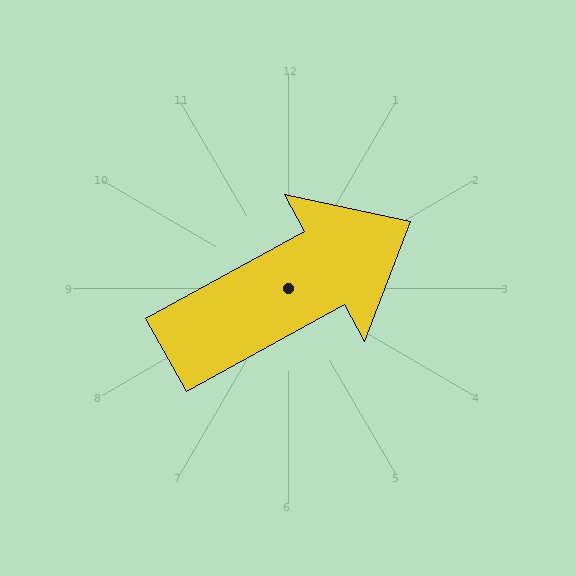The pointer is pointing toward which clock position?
Roughly 2 o'clock.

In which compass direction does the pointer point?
Northeast.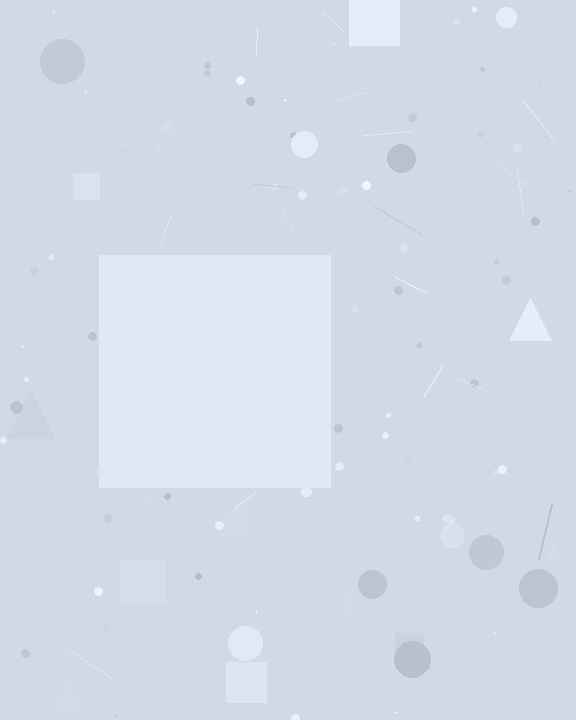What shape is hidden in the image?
A square is hidden in the image.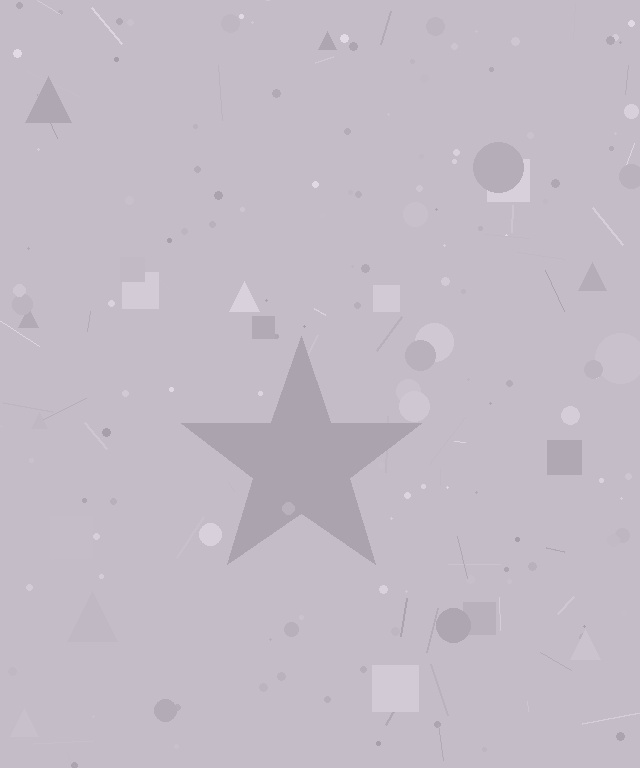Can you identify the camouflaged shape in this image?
The camouflaged shape is a star.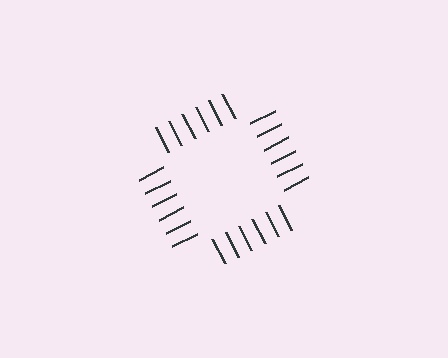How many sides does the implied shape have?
4 sides — the line-ends trace a square.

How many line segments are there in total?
24 — 6 along each of the 4 edges.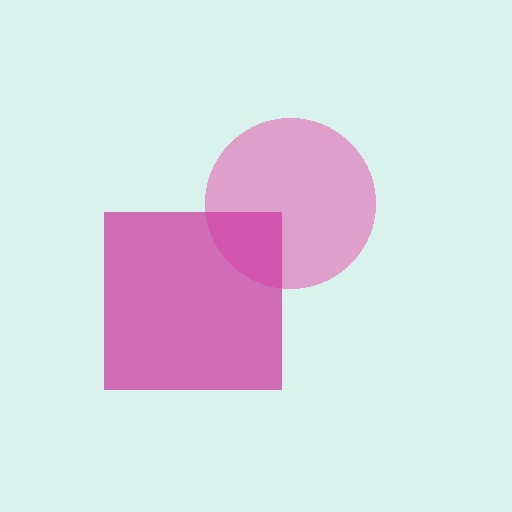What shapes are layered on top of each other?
The layered shapes are: a pink circle, a magenta square.